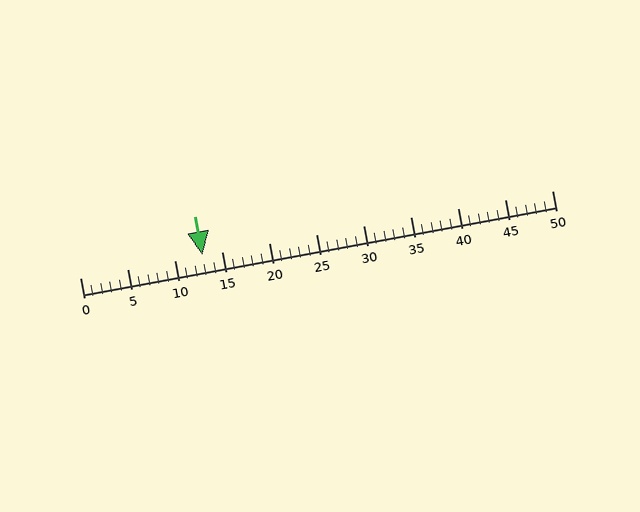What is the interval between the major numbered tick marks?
The major tick marks are spaced 5 units apart.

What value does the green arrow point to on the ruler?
The green arrow points to approximately 13.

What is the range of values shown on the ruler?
The ruler shows values from 0 to 50.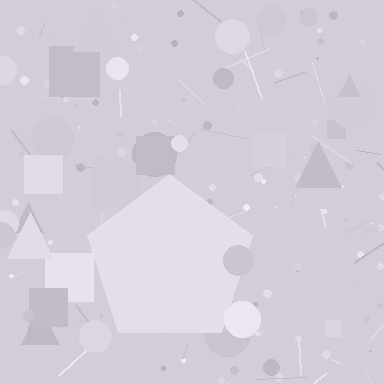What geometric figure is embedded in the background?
A pentagon is embedded in the background.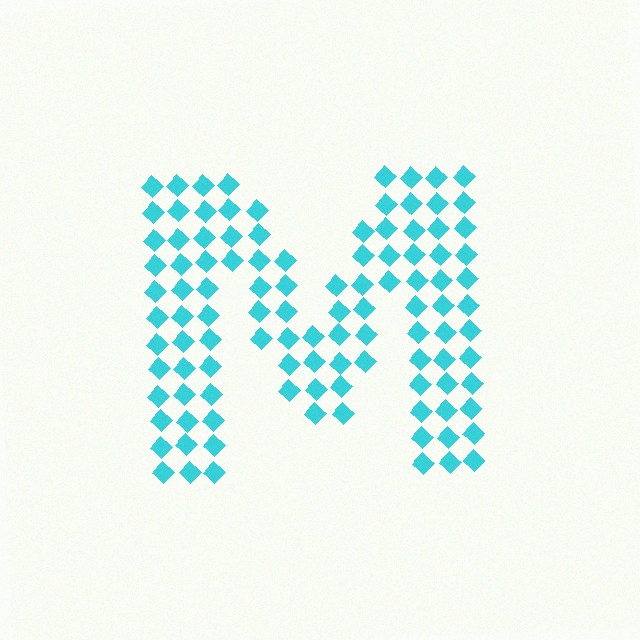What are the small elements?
The small elements are diamonds.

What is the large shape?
The large shape is the letter M.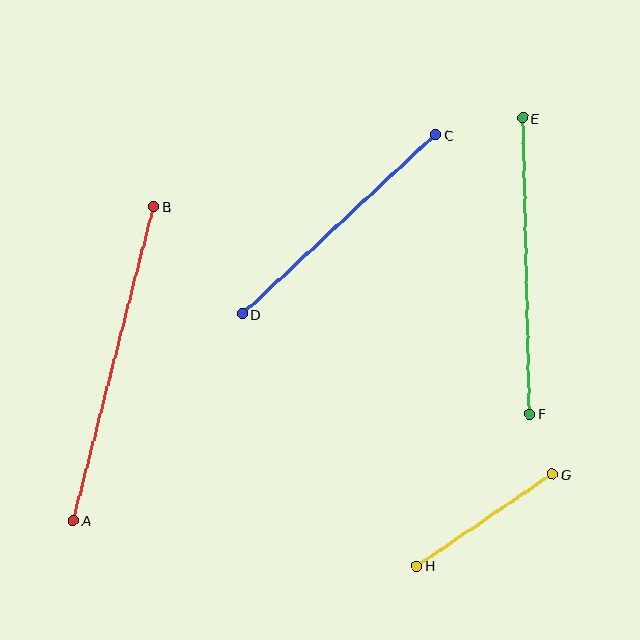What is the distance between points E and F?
The distance is approximately 296 pixels.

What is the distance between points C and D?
The distance is approximately 263 pixels.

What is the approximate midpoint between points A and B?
The midpoint is at approximately (114, 364) pixels.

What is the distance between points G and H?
The distance is approximately 163 pixels.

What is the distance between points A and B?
The distance is approximately 324 pixels.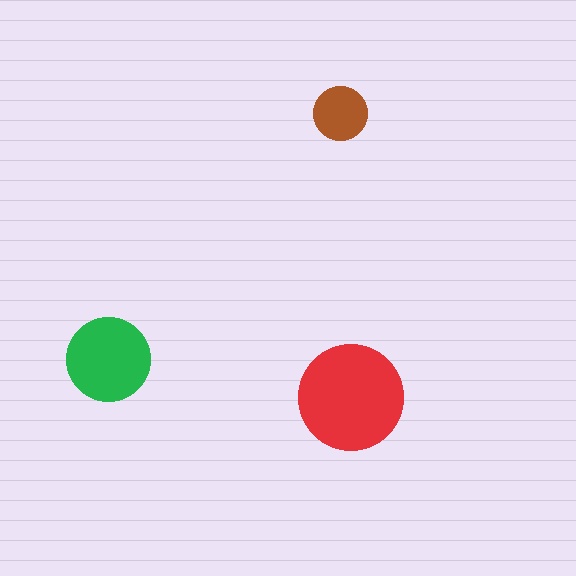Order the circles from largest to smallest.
the red one, the green one, the brown one.